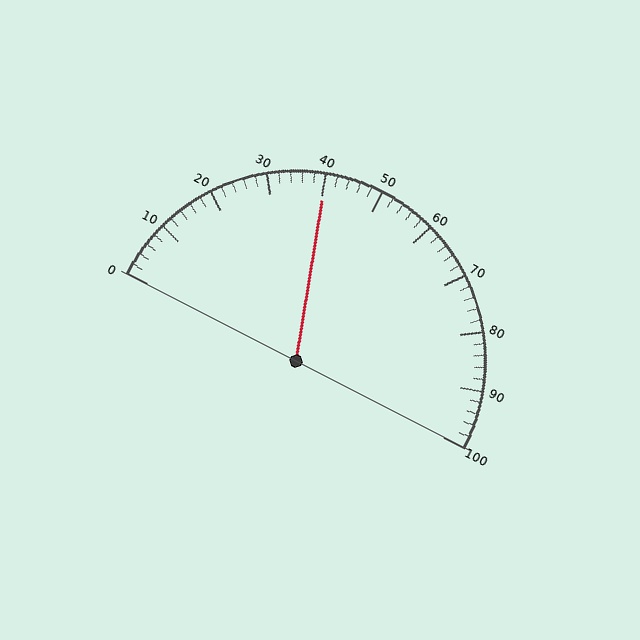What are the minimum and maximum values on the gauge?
The gauge ranges from 0 to 100.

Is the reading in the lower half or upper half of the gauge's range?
The reading is in the lower half of the range (0 to 100).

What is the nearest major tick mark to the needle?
The nearest major tick mark is 40.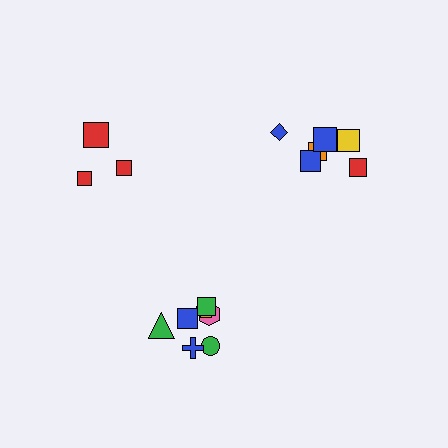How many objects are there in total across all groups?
There are 16 objects.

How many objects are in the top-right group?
There are 6 objects.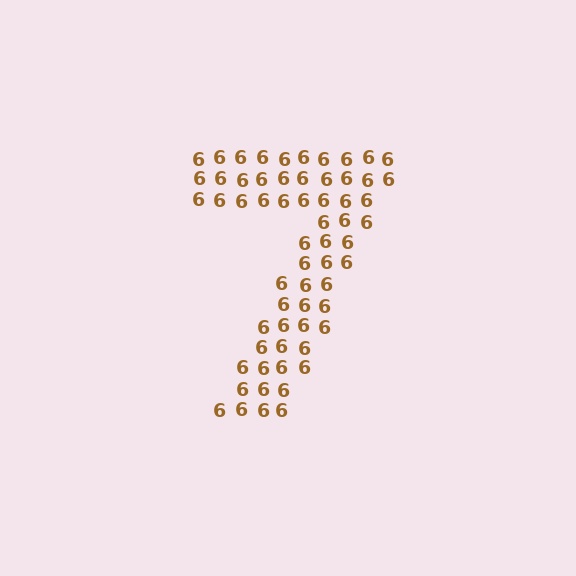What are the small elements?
The small elements are digit 6's.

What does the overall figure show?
The overall figure shows the digit 7.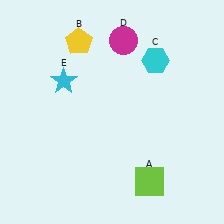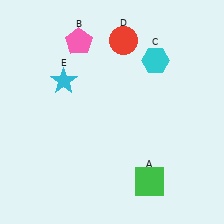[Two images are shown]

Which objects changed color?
A changed from lime to green. B changed from yellow to pink. D changed from magenta to red.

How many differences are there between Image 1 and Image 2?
There are 3 differences between the two images.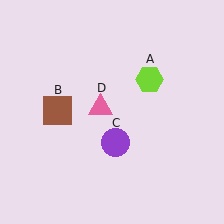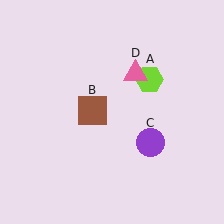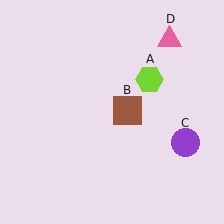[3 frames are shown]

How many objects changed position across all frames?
3 objects changed position: brown square (object B), purple circle (object C), pink triangle (object D).